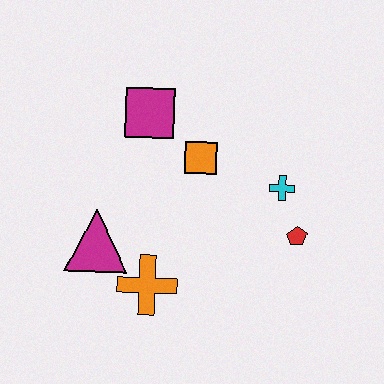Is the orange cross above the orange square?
No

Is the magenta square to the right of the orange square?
No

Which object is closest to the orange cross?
The magenta triangle is closest to the orange cross.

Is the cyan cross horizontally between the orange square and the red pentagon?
Yes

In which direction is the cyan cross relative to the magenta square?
The cyan cross is to the right of the magenta square.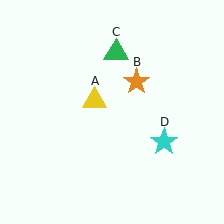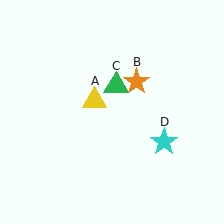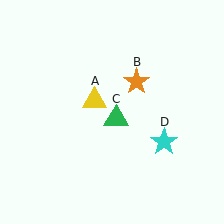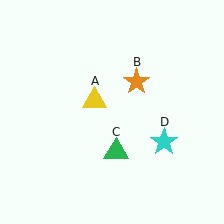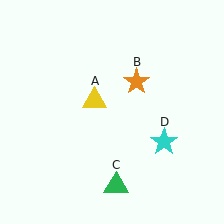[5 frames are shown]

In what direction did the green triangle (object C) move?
The green triangle (object C) moved down.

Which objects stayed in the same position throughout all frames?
Yellow triangle (object A) and orange star (object B) and cyan star (object D) remained stationary.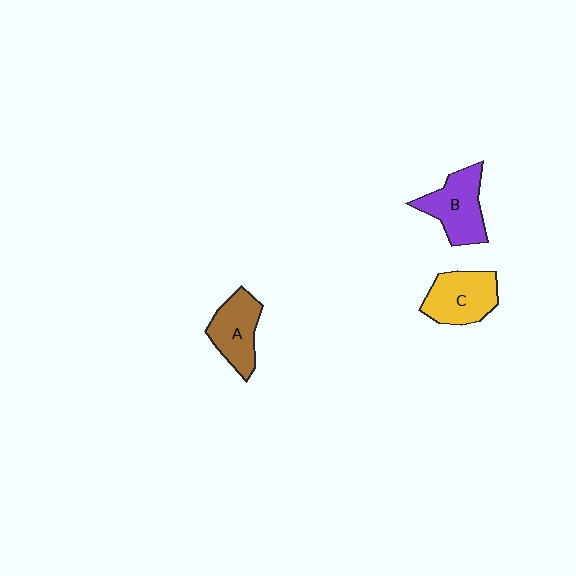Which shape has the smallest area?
Shape A (brown).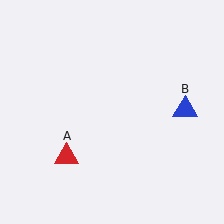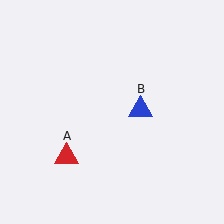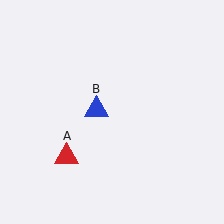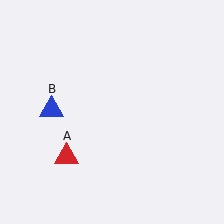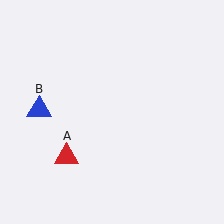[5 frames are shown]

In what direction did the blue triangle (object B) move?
The blue triangle (object B) moved left.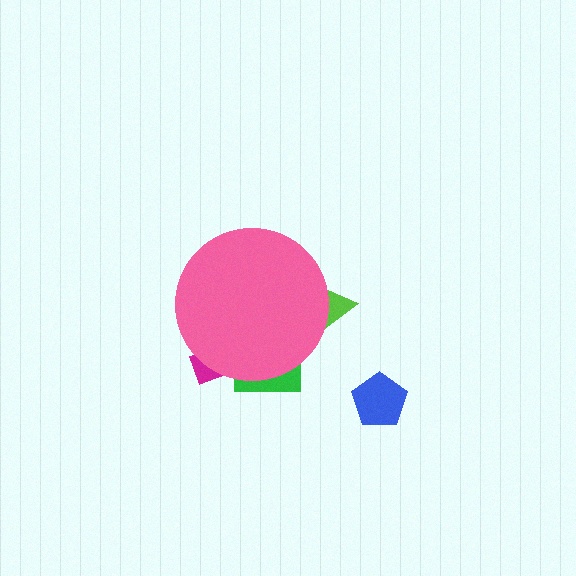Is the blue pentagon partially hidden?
No, the blue pentagon is fully visible.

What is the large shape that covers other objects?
A pink circle.